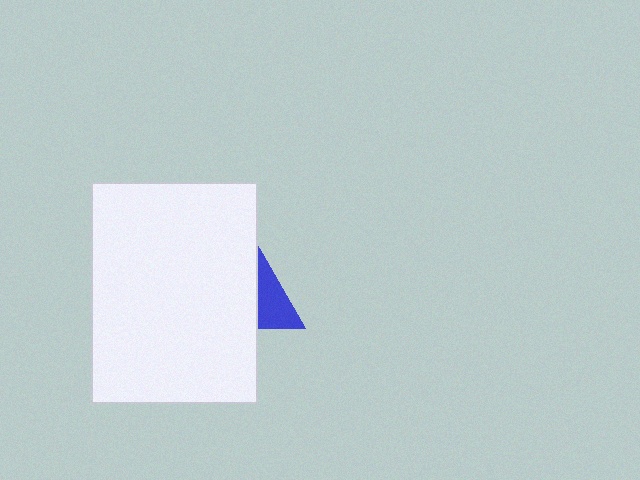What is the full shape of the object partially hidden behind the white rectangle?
The partially hidden object is a blue triangle.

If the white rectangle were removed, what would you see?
You would see the complete blue triangle.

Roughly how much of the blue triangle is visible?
A small part of it is visible (roughly 34%).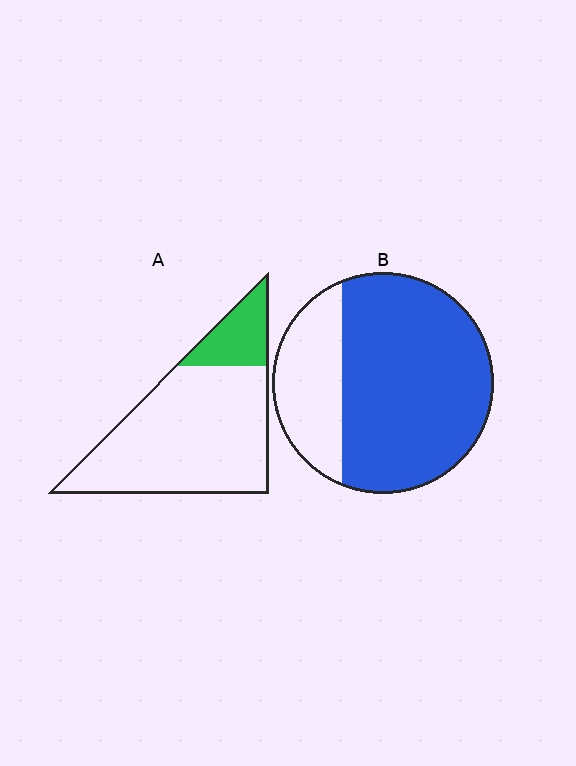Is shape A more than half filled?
No.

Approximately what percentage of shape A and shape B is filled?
A is approximately 20% and B is approximately 75%.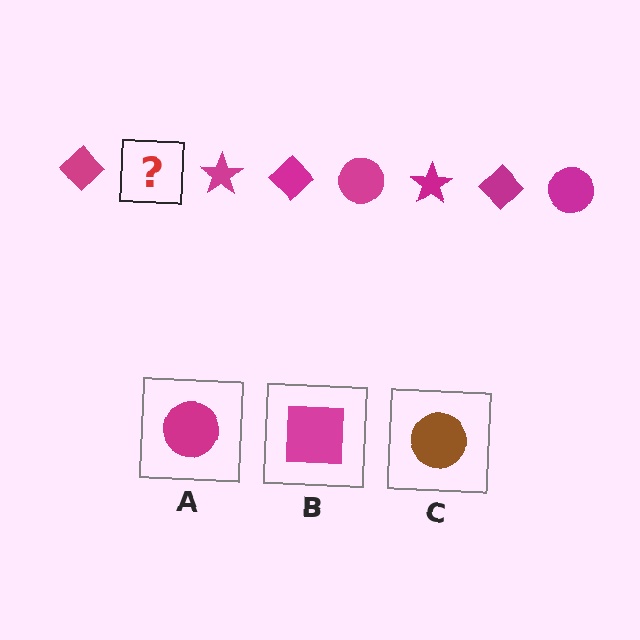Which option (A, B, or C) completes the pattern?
A.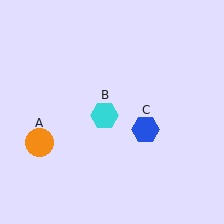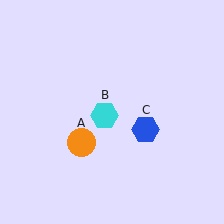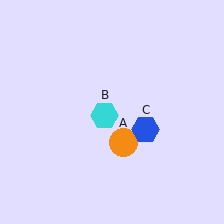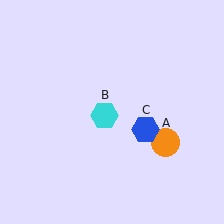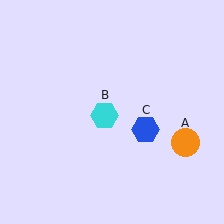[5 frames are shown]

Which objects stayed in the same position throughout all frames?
Cyan hexagon (object B) and blue hexagon (object C) remained stationary.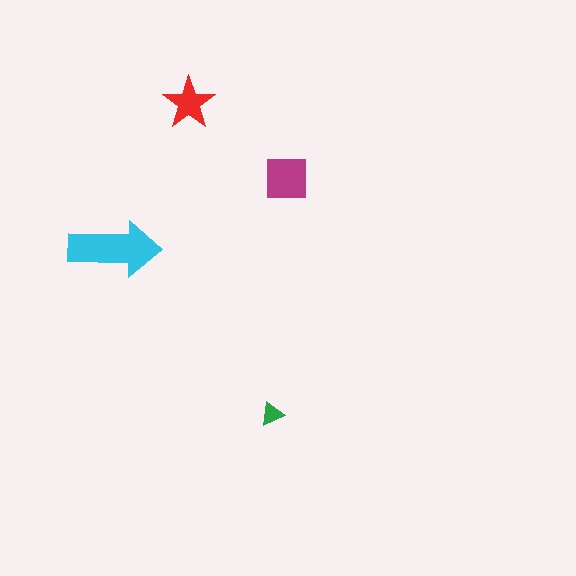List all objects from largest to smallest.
The cyan arrow, the magenta square, the red star, the green triangle.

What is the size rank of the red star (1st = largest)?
3rd.